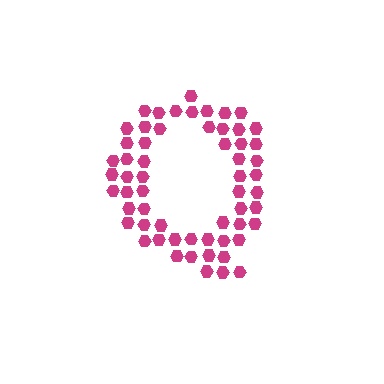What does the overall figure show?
The overall figure shows the letter Q.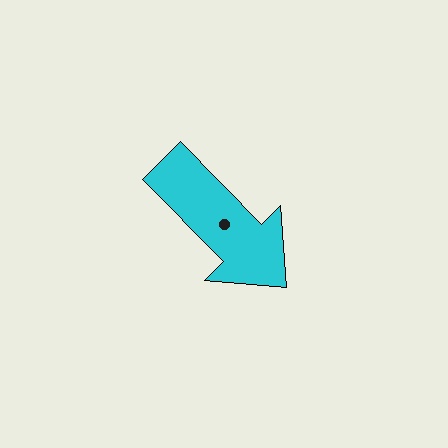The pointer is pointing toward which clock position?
Roughly 5 o'clock.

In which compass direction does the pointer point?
Southeast.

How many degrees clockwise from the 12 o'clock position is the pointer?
Approximately 135 degrees.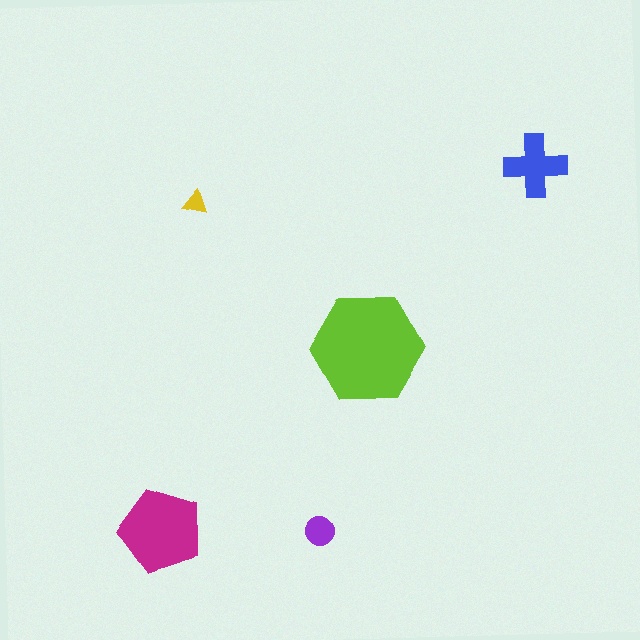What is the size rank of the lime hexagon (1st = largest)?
1st.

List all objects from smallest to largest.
The yellow triangle, the purple circle, the blue cross, the magenta pentagon, the lime hexagon.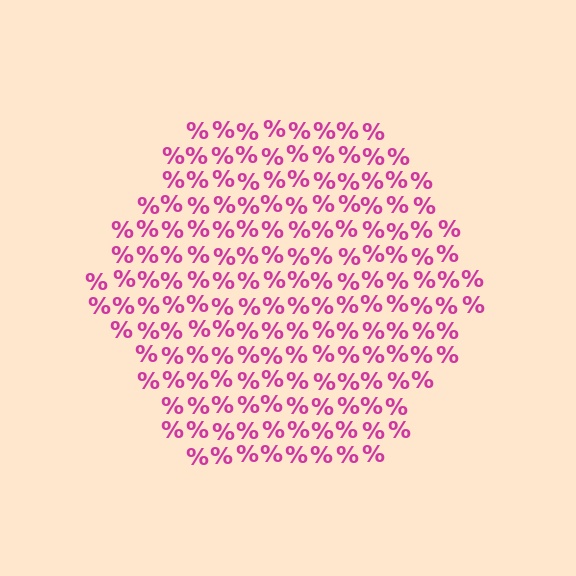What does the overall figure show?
The overall figure shows a hexagon.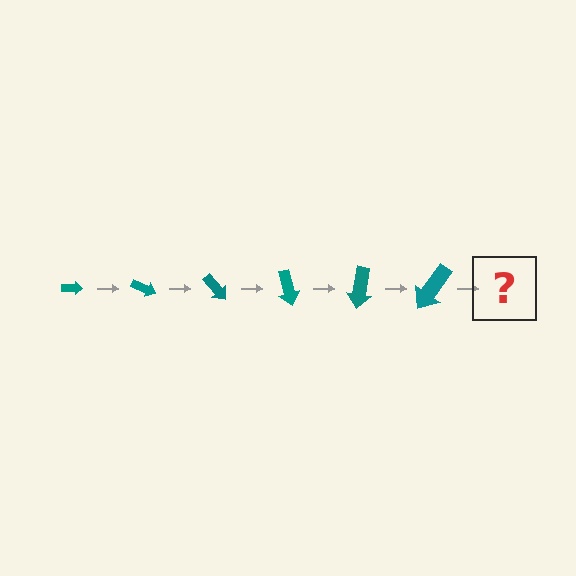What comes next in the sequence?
The next element should be an arrow, larger than the previous one and rotated 150 degrees from the start.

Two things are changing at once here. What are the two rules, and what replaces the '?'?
The two rules are that the arrow grows larger each step and it rotates 25 degrees each step. The '?' should be an arrow, larger than the previous one and rotated 150 degrees from the start.